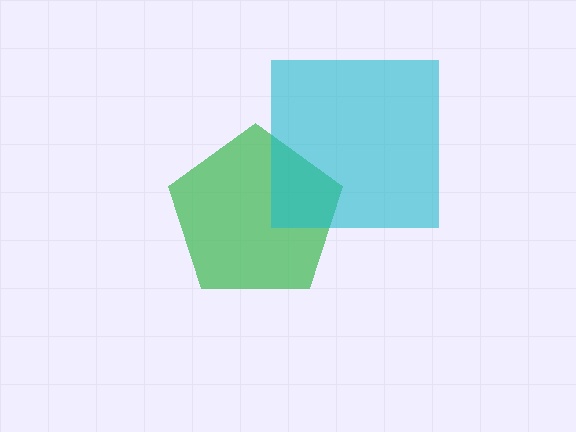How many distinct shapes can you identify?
There are 2 distinct shapes: a green pentagon, a cyan square.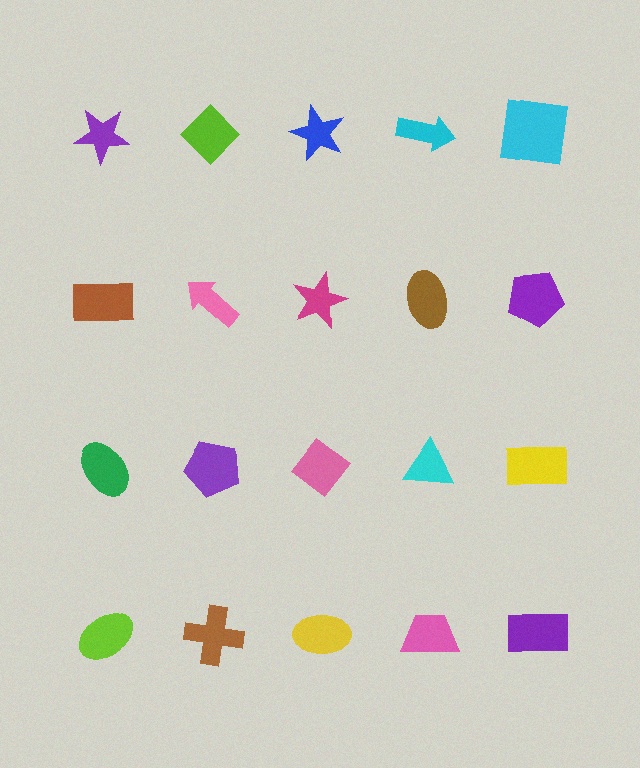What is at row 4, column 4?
A pink trapezoid.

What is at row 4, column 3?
A yellow ellipse.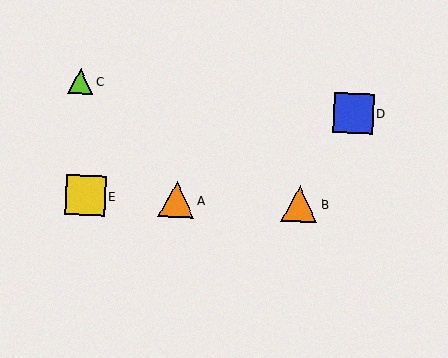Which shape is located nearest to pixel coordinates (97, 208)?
The yellow square (labeled E) at (85, 195) is nearest to that location.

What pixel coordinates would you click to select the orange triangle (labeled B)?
Click at (299, 204) to select the orange triangle B.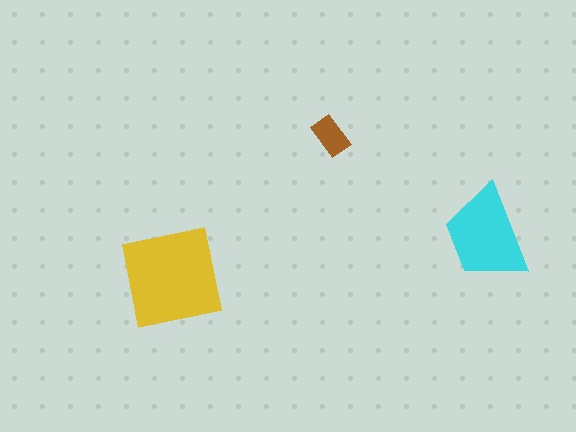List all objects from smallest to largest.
The brown rectangle, the cyan trapezoid, the yellow square.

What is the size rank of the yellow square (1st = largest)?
1st.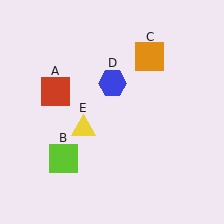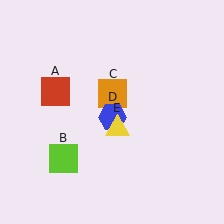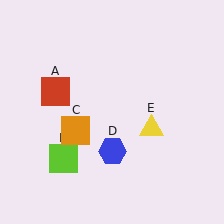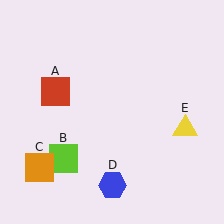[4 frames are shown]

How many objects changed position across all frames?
3 objects changed position: orange square (object C), blue hexagon (object D), yellow triangle (object E).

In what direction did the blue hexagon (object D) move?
The blue hexagon (object D) moved down.